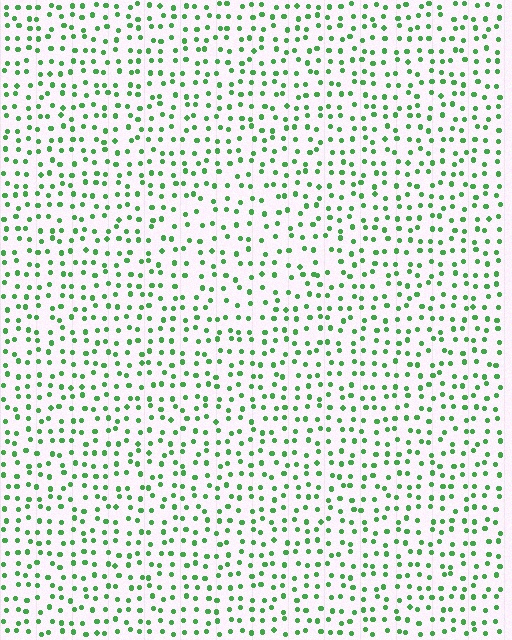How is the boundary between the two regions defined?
The boundary is defined by a change in element density (approximately 1.3x ratio). All elements are the same color, size, and shape.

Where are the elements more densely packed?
The elements are more densely packed outside the diamond boundary.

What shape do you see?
I see a diamond.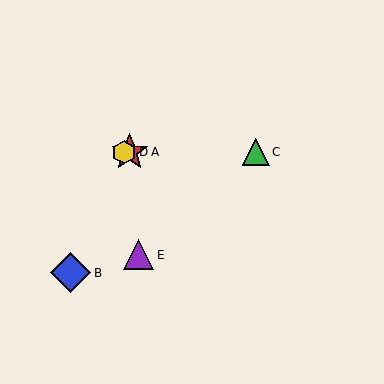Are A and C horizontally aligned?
Yes, both are at y≈152.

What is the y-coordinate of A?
Object A is at y≈152.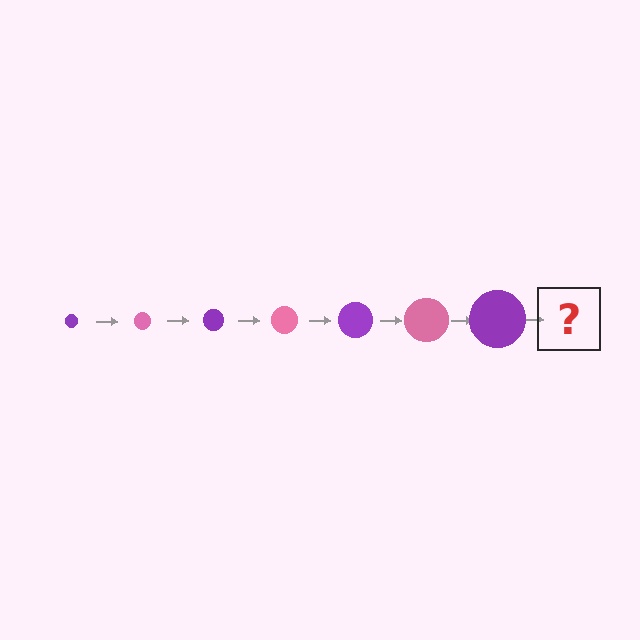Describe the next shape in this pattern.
It should be a pink circle, larger than the previous one.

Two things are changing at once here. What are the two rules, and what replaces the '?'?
The two rules are that the circle grows larger each step and the color cycles through purple and pink. The '?' should be a pink circle, larger than the previous one.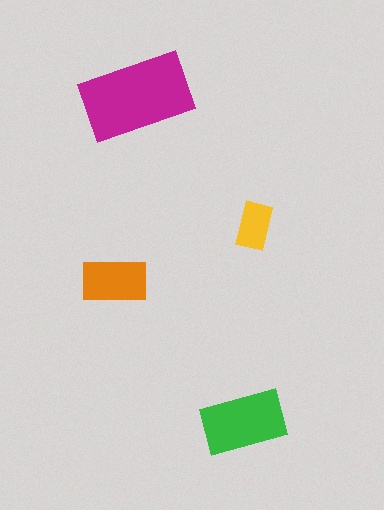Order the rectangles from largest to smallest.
the magenta one, the green one, the orange one, the yellow one.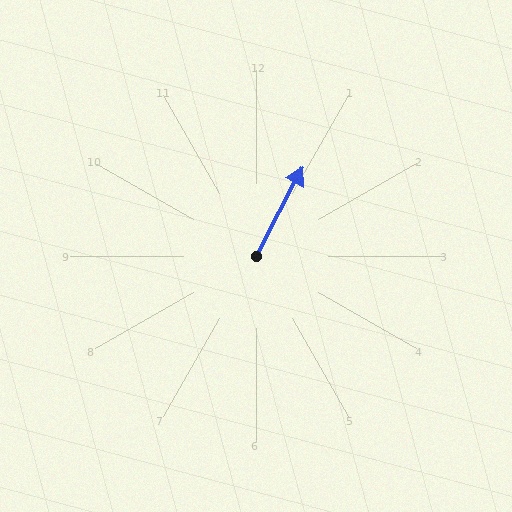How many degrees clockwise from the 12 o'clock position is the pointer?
Approximately 27 degrees.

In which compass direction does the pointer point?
Northeast.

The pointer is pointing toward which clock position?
Roughly 1 o'clock.